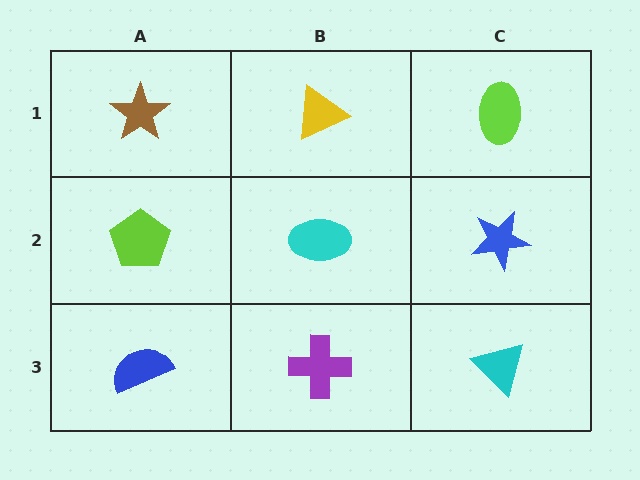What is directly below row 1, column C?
A blue star.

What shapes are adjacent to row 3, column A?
A lime pentagon (row 2, column A), a purple cross (row 3, column B).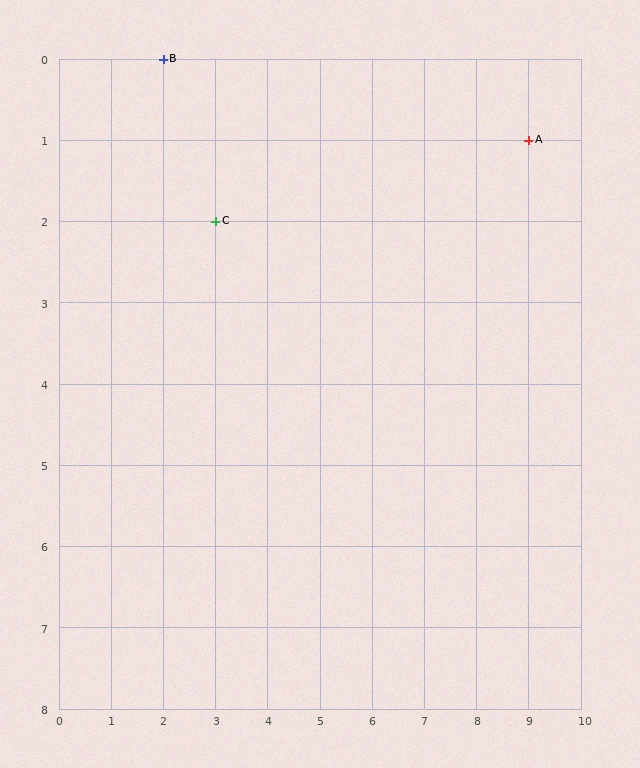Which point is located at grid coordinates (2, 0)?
Point B is at (2, 0).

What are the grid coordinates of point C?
Point C is at grid coordinates (3, 2).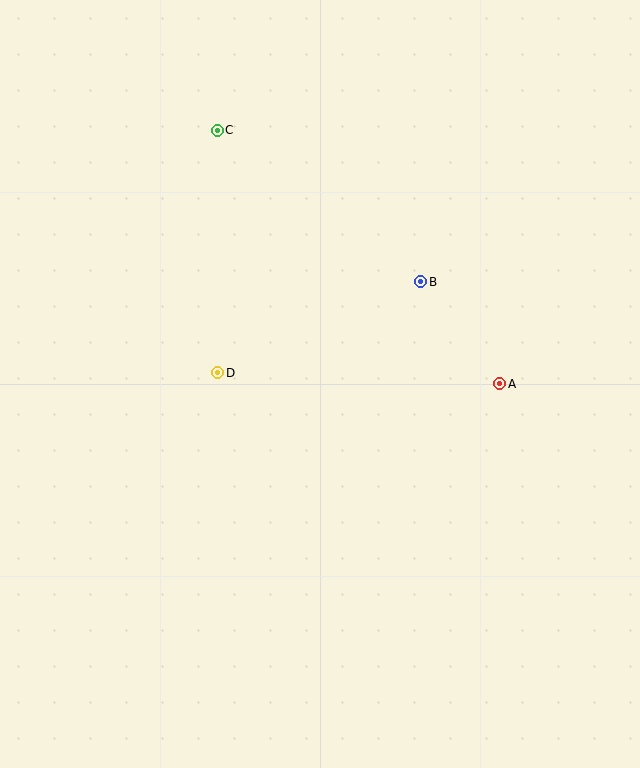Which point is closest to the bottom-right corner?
Point A is closest to the bottom-right corner.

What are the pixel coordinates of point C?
Point C is at (217, 130).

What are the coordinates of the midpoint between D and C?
The midpoint between D and C is at (218, 251).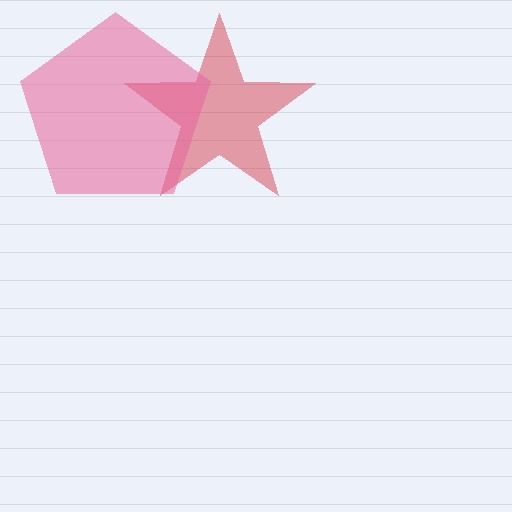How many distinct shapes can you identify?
There are 2 distinct shapes: a red star, a pink pentagon.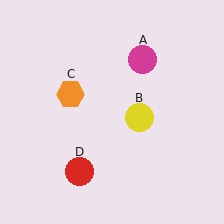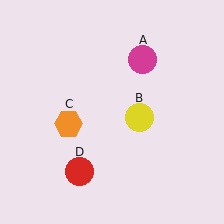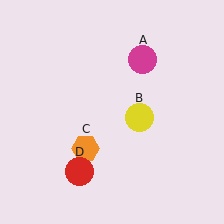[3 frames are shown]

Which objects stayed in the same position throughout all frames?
Magenta circle (object A) and yellow circle (object B) and red circle (object D) remained stationary.